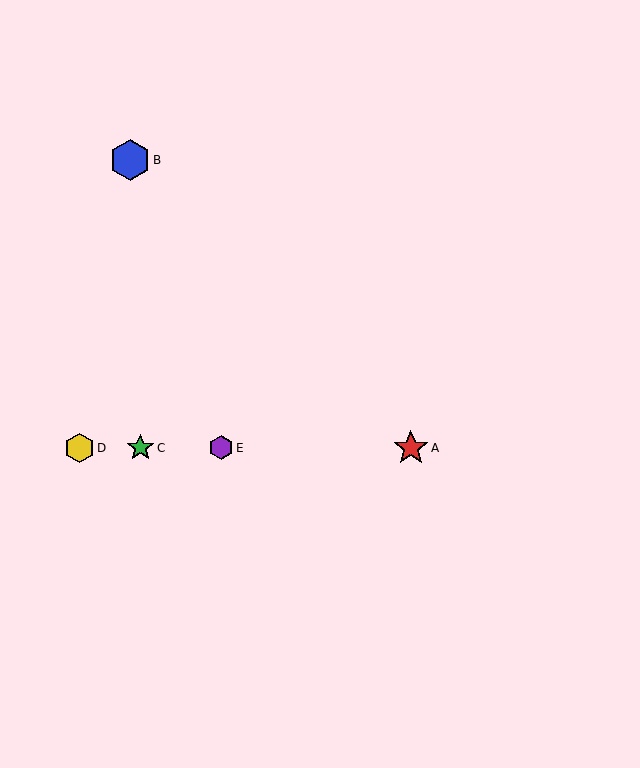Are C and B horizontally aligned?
No, C is at y≈448 and B is at y≈160.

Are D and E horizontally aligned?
Yes, both are at y≈448.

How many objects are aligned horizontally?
4 objects (A, C, D, E) are aligned horizontally.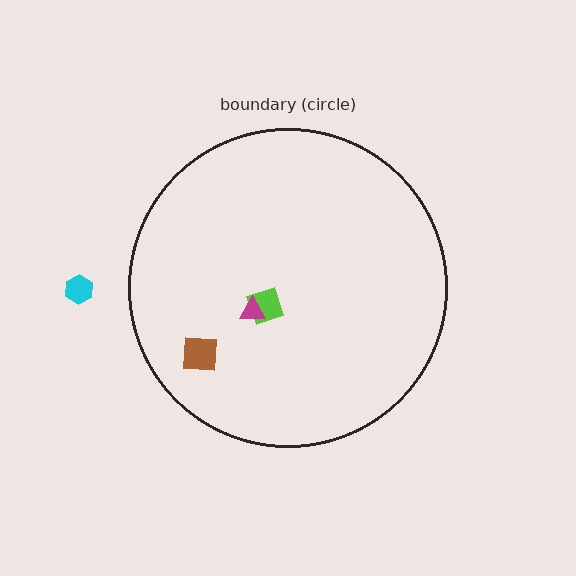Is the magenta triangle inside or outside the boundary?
Inside.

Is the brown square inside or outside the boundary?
Inside.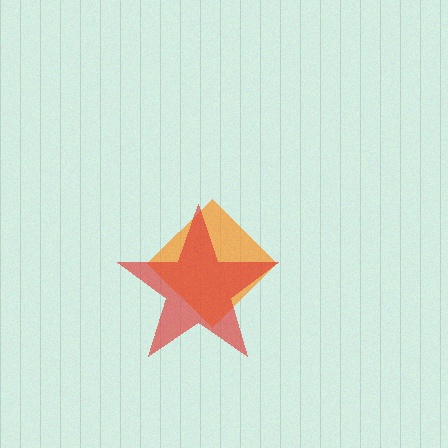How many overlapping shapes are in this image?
There are 2 overlapping shapes in the image.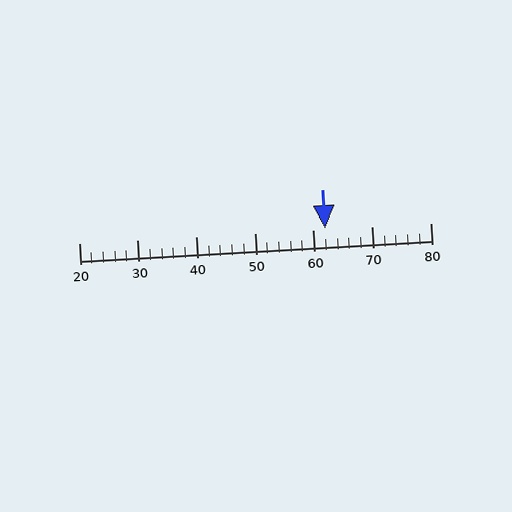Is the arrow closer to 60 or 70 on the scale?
The arrow is closer to 60.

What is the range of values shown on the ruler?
The ruler shows values from 20 to 80.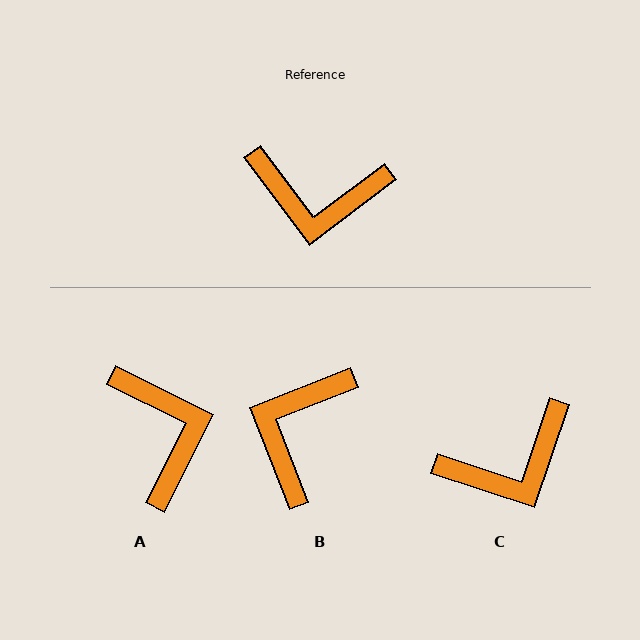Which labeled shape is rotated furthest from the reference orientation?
A, about 117 degrees away.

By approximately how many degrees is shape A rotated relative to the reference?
Approximately 117 degrees counter-clockwise.